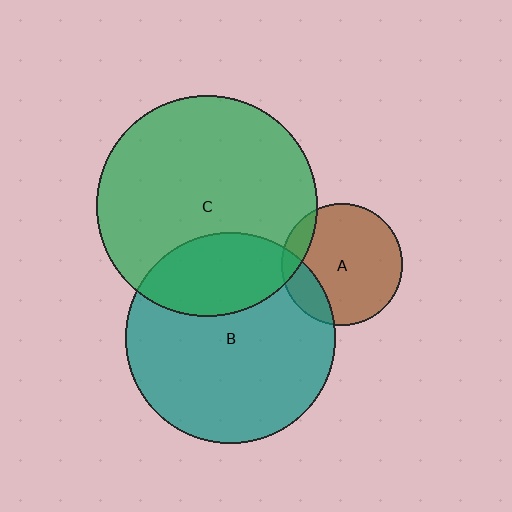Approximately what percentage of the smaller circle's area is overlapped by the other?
Approximately 10%.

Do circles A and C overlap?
Yes.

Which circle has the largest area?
Circle C (green).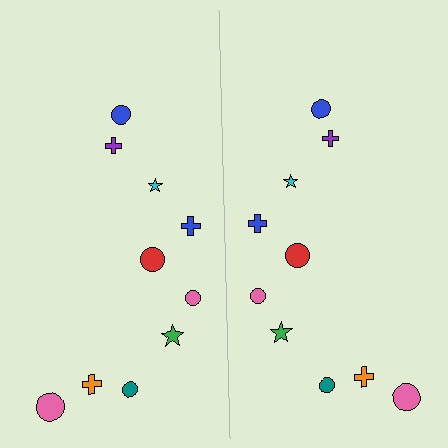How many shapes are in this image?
There are 20 shapes in this image.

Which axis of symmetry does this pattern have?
The pattern has a vertical axis of symmetry running through the center of the image.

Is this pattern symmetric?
Yes, this pattern has bilateral (reflection) symmetry.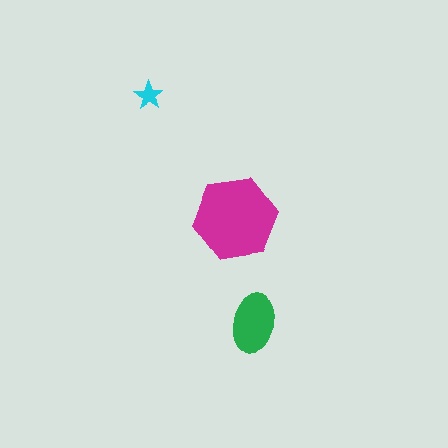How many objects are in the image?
There are 3 objects in the image.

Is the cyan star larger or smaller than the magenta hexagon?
Smaller.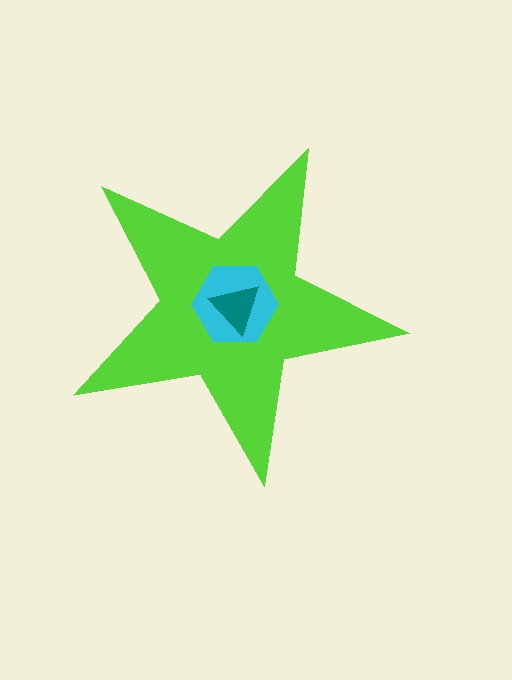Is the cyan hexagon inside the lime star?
Yes.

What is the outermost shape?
The lime star.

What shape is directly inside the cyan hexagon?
The teal triangle.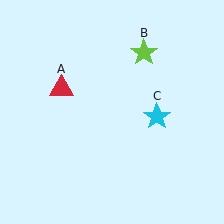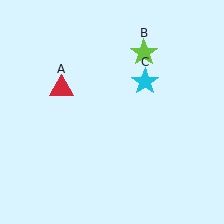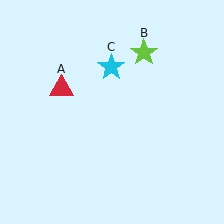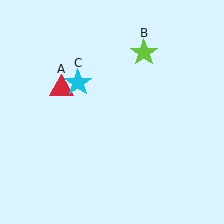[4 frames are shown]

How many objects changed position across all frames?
1 object changed position: cyan star (object C).